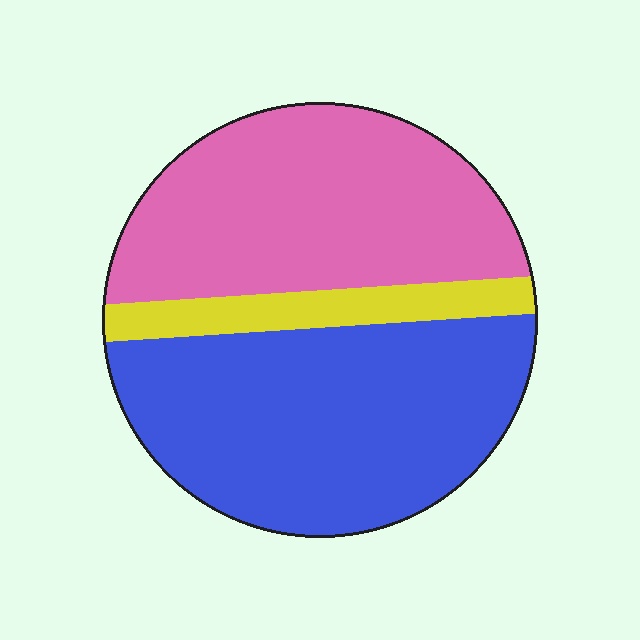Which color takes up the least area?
Yellow, at roughly 10%.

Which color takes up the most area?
Blue, at roughly 50%.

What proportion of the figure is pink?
Pink covers 41% of the figure.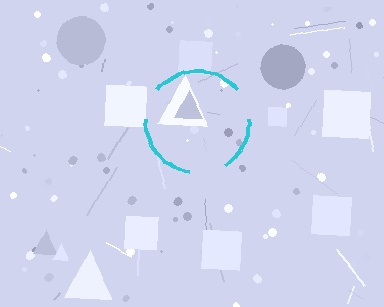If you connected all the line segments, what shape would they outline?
They would outline a circle.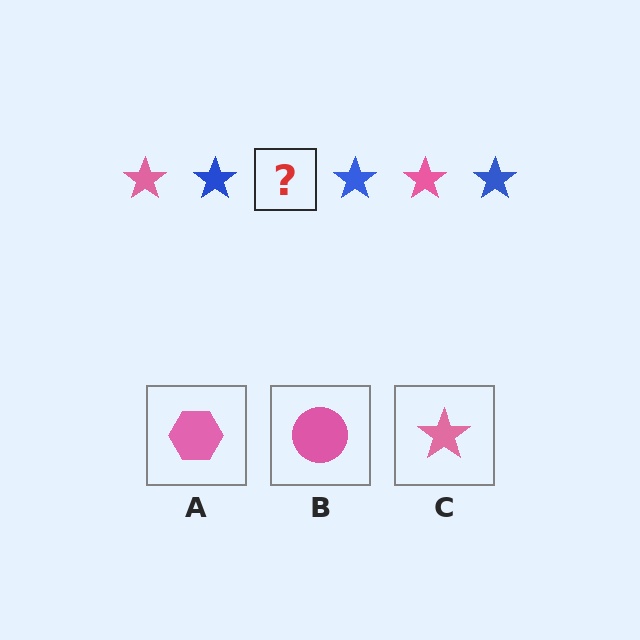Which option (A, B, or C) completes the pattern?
C.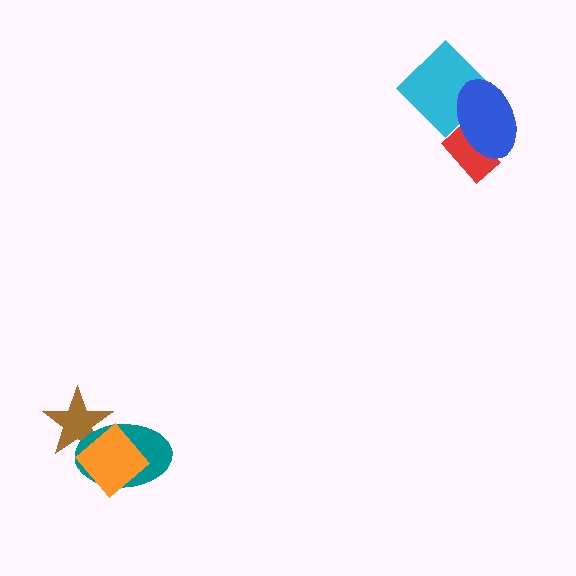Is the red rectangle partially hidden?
Yes, it is partially covered by another shape.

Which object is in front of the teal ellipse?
The orange diamond is in front of the teal ellipse.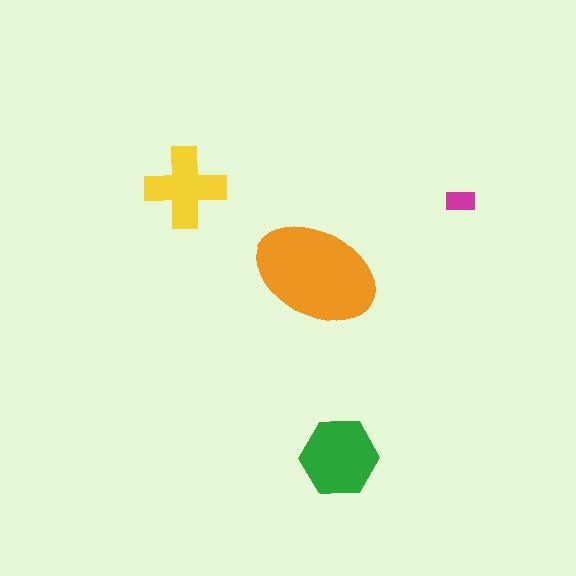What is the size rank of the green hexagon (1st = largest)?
2nd.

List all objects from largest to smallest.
The orange ellipse, the green hexagon, the yellow cross, the magenta rectangle.